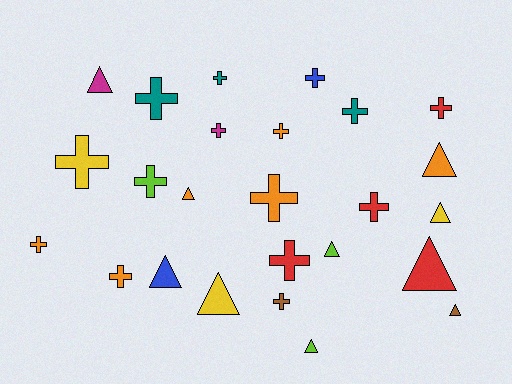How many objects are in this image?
There are 25 objects.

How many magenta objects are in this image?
There are 2 magenta objects.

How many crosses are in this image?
There are 15 crosses.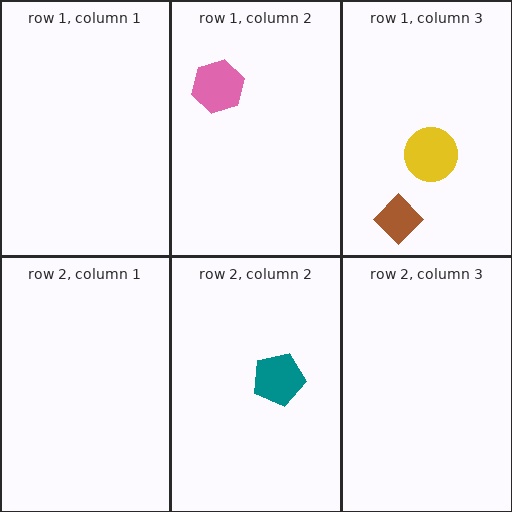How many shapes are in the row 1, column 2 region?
1.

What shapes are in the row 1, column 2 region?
The pink hexagon.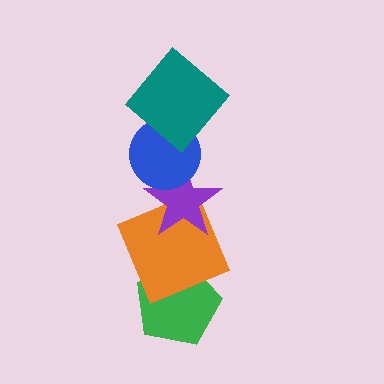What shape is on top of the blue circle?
The teal diamond is on top of the blue circle.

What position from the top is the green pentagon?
The green pentagon is 5th from the top.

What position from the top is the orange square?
The orange square is 4th from the top.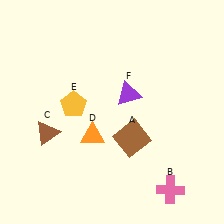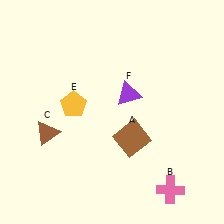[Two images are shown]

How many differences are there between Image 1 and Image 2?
There is 1 difference between the two images.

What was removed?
The orange triangle (D) was removed in Image 2.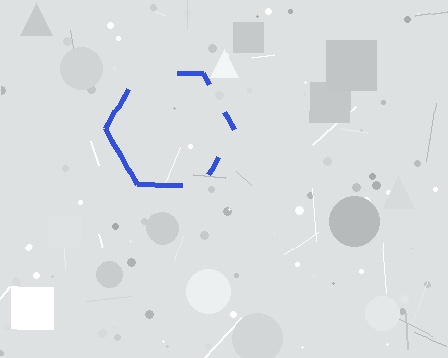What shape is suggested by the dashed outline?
The dashed outline suggests a hexagon.